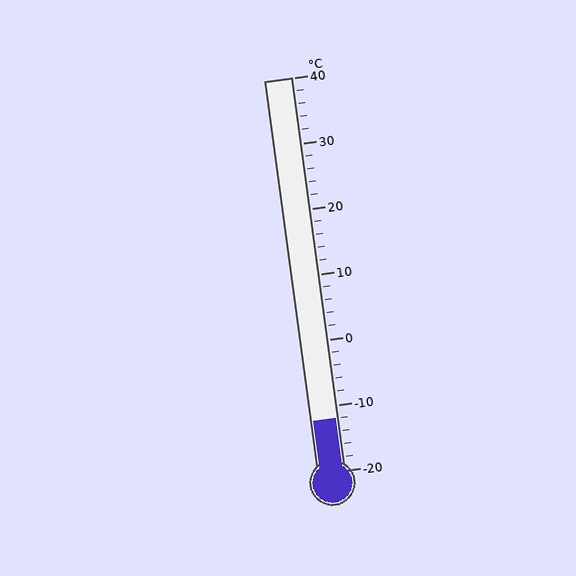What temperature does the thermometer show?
The thermometer shows approximately -12°C.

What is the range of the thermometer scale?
The thermometer scale ranges from -20°C to 40°C.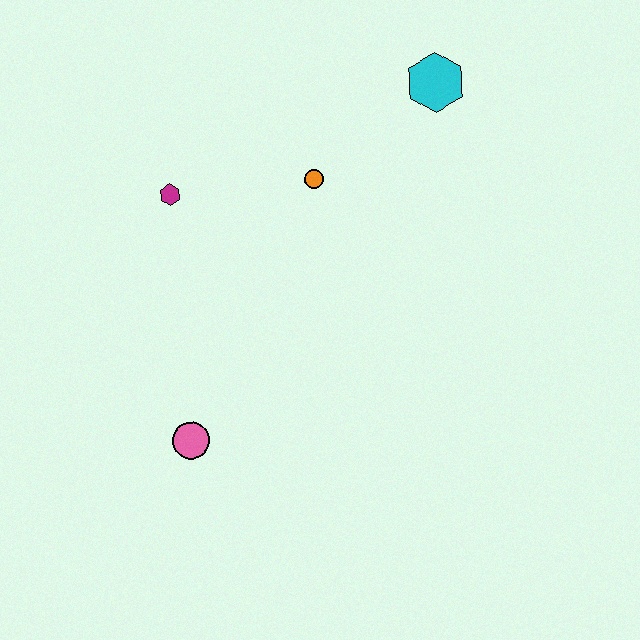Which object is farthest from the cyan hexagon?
The pink circle is farthest from the cyan hexagon.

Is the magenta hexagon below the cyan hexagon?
Yes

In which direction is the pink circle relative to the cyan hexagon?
The pink circle is below the cyan hexagon.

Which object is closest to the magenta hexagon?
The orange circle is closest to the magenta hexagon.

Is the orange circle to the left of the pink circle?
No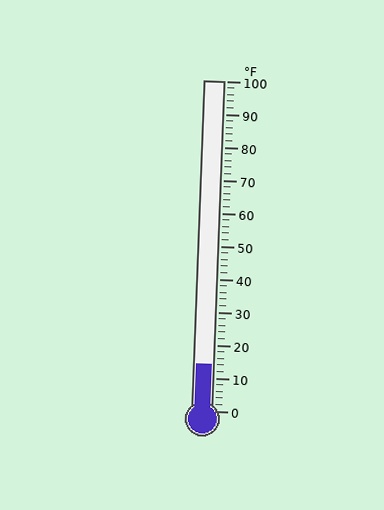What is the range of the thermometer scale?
The thermometer scale ranges from 0°F to 100°F.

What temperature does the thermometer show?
The thermometer shows approximately 14°F.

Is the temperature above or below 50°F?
The temperature is below 50°F.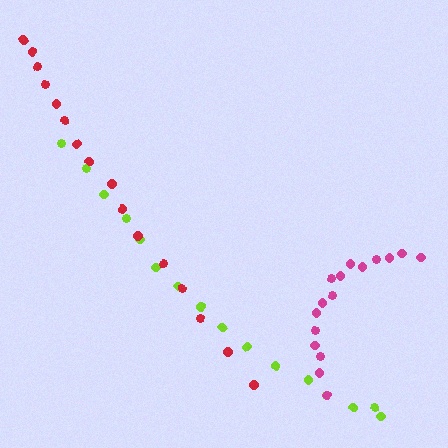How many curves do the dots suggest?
There are 3 distinct paths.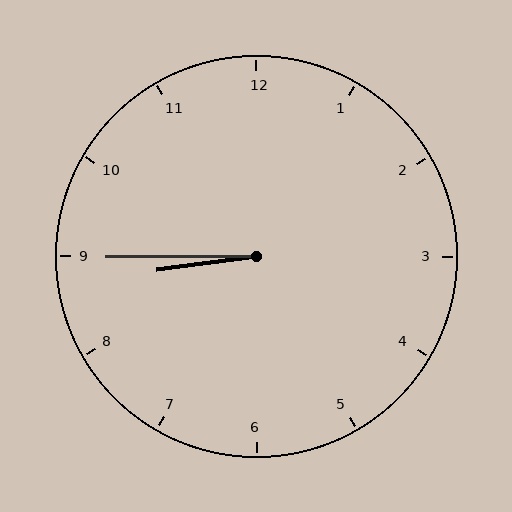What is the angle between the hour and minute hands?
Approximately 8 degrees.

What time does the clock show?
8:45.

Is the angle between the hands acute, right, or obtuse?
It is acute.